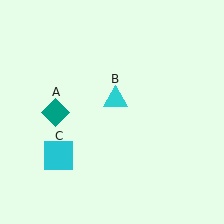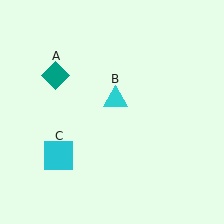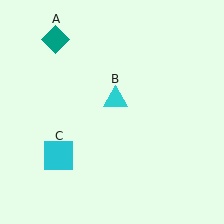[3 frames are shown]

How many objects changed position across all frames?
1 object changed position: teal diamond (object A).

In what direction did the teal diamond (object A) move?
The teal diamond (object A) moved up.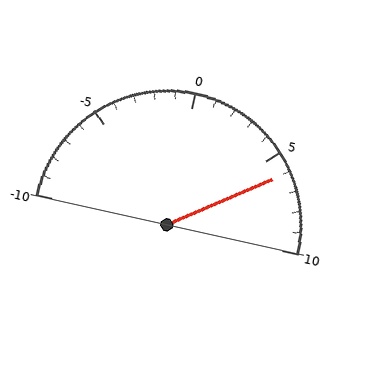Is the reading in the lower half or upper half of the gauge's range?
The reading is in the upper half of the range (-10 to 10).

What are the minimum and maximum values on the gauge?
The gauge ranges from -10 to 10.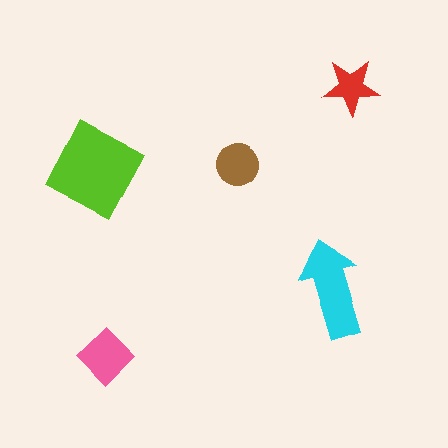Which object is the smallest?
The red star.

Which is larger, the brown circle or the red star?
The brown circle.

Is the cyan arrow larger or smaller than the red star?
Larger.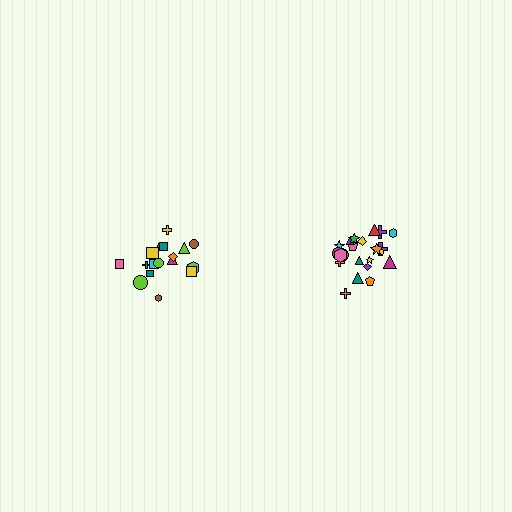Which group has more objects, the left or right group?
The right group.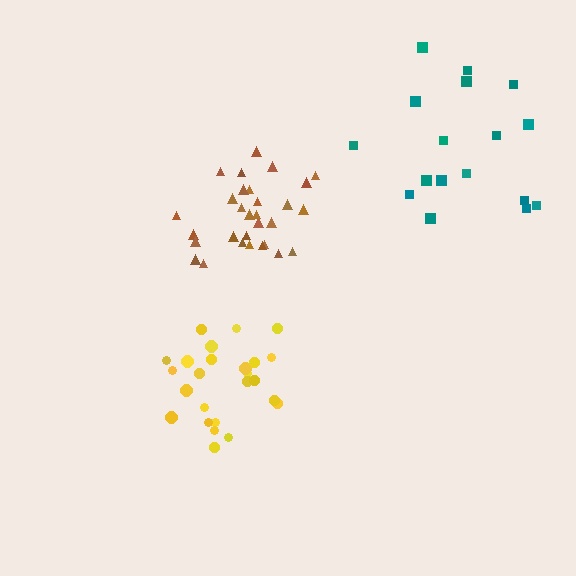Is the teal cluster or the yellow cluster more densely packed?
Yellow.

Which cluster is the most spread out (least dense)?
Teal.